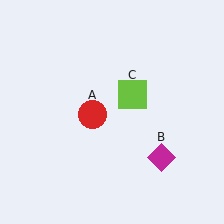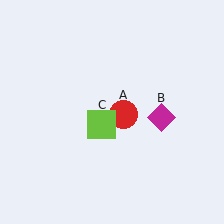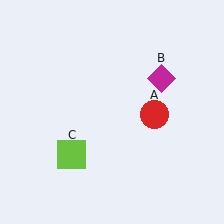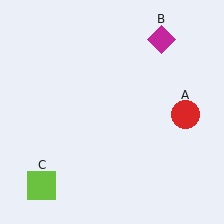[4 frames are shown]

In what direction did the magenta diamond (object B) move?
The magenta diamond (object B) moved up.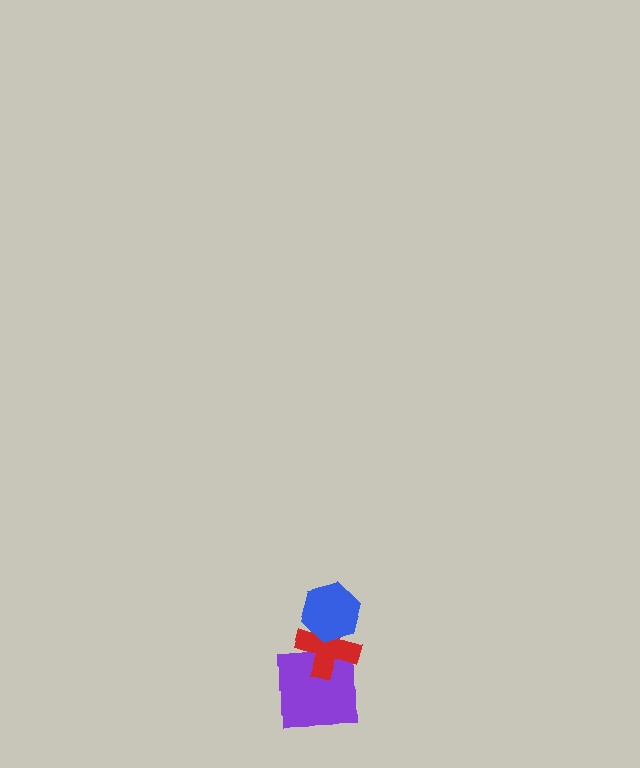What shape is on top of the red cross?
The blue hexagon is on top of the red cross.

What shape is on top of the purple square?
The red cross is on top of the purple square.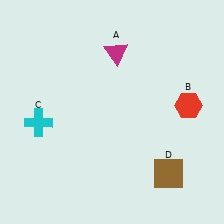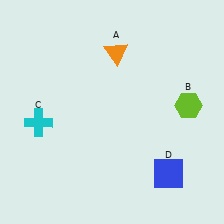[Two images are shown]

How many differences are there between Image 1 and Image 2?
There are 3 differences between the two images.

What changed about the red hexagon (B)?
In Image 1, B is red. In Image 2, it changed to lime.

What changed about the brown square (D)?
In Image 1, D is brown. In Image 2, it changed to blue.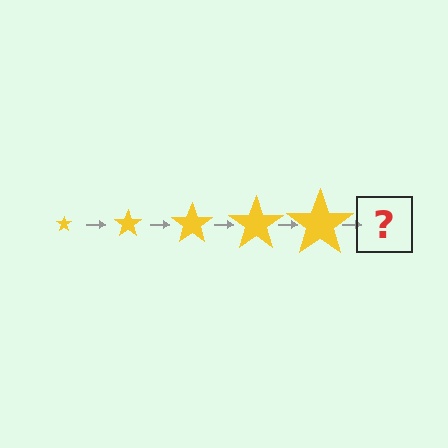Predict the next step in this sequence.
The next step is a yellow star, larger than the previous one.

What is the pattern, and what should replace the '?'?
The pattern is that the star gets progressively larger each step. The '?' should be a yellow star, larger than the previous one.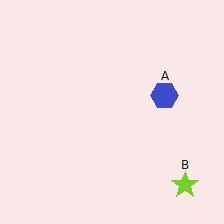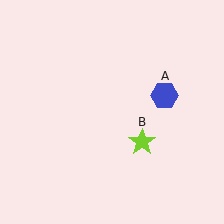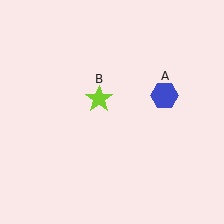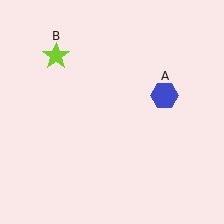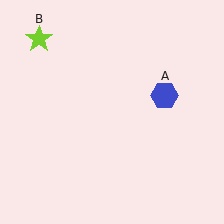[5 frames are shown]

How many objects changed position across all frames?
1 object changed position: lime star (object B).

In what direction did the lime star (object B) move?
The lime star (object B) moved up and to the left.